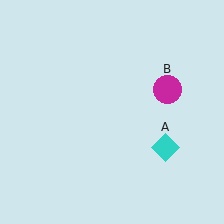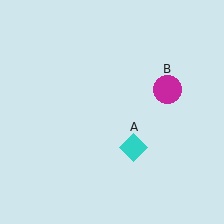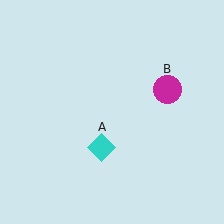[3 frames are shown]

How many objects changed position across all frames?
1 object changed position: cyan diamond (object A).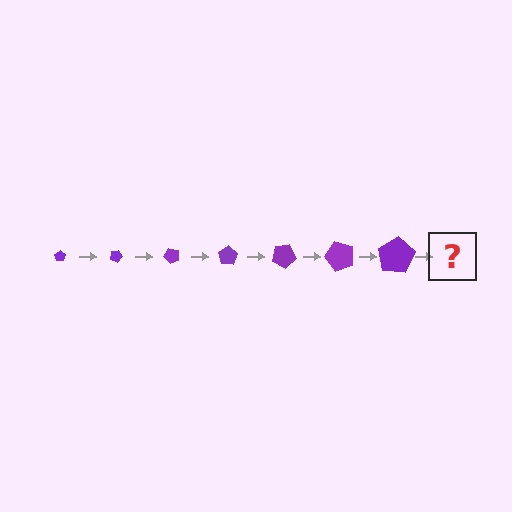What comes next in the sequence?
The next element should be a pentagon, larger than the previous one and rotated 175 degrees from the start.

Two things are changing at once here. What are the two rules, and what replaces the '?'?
The two rules are that the pentagon grows larger each step and it rotates 25 degrees each step. The '?' should be a pentagon, larger than the previous one and rotated 175 degrees from the start.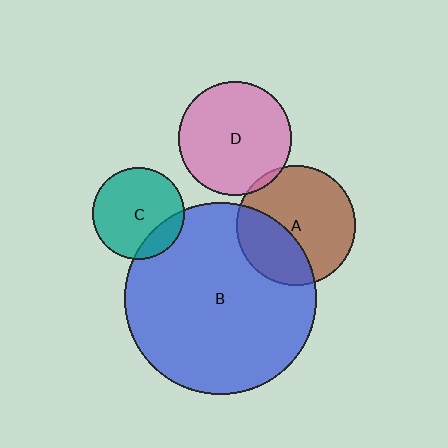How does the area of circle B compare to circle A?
Approximately 2.6 times.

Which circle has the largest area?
Circle B (blue).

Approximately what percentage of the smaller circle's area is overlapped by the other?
Approximately 5%.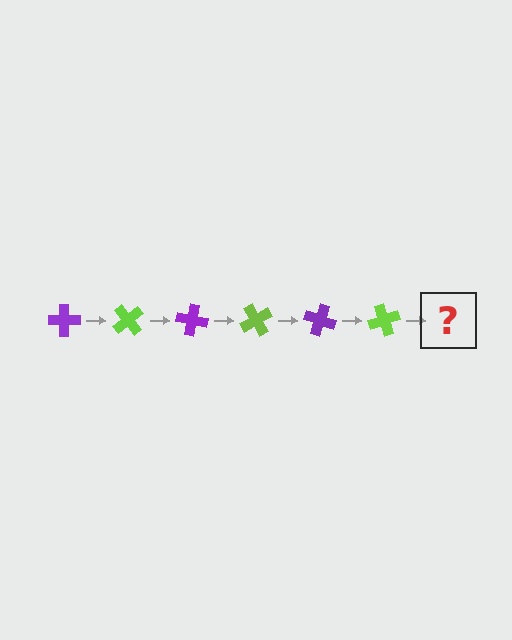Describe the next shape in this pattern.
It should be a purple cross, rotated 300 degrees from the start.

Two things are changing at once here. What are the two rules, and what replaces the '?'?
The two rules are that it rotates 50 degrees each step and the color cycles through purple and lime. The '?' should be a purple cross, rotated 300 degrees from the start.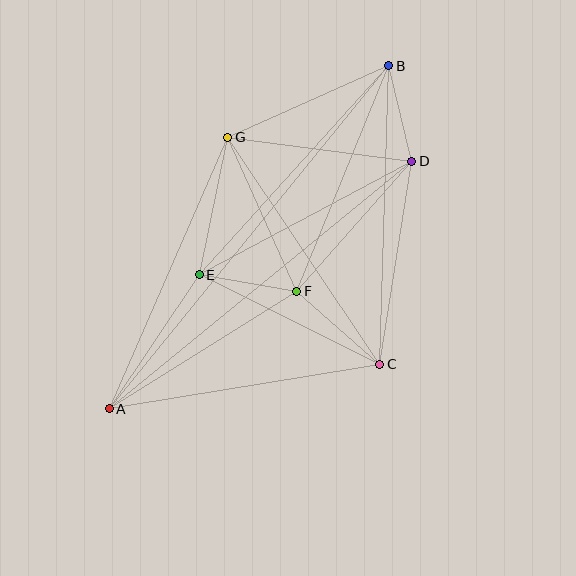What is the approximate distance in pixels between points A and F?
The distance between A and F is approximately 221 pixels.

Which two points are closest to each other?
Points B and D are closest to each other.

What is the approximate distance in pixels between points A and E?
The distance between A and E is approximately 161 pixels.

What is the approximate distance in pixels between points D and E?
The distance between D and E is approximately 241 pixels.